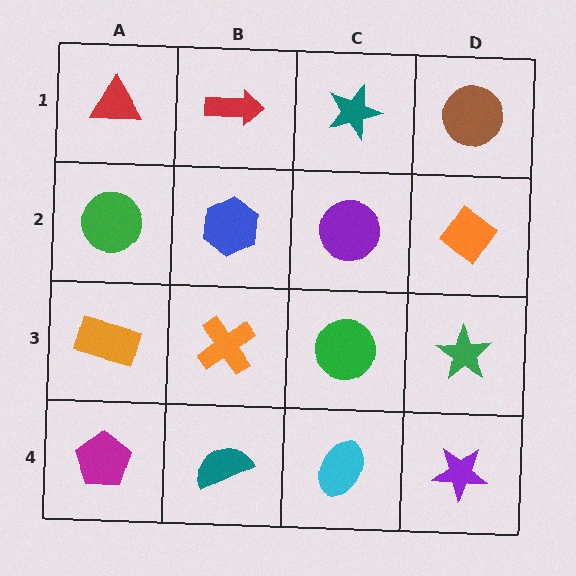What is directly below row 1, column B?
A blue hexagon.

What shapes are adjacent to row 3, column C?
A purple circle (row 2, column C), a cyan ellipse (row 4, column C), an orange cross (row 3, column B), a green star (row 3, column D).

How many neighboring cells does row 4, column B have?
3.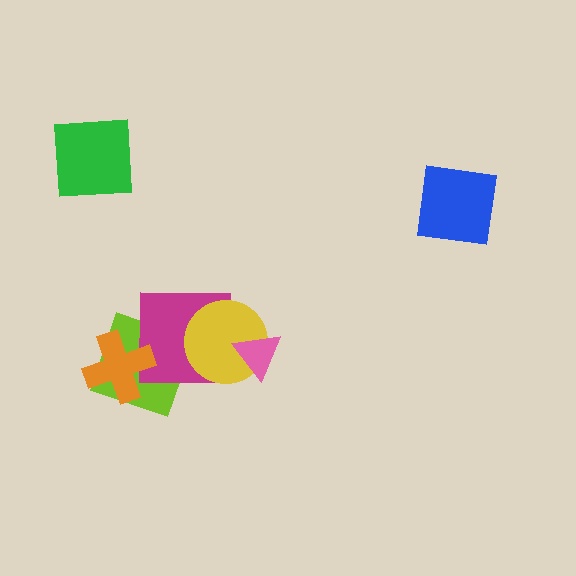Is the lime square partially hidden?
Yes, it is partially covered by another shape.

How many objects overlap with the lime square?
2 objects overlap with the lime square.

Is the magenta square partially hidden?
Yes, it is partially covered by another shape.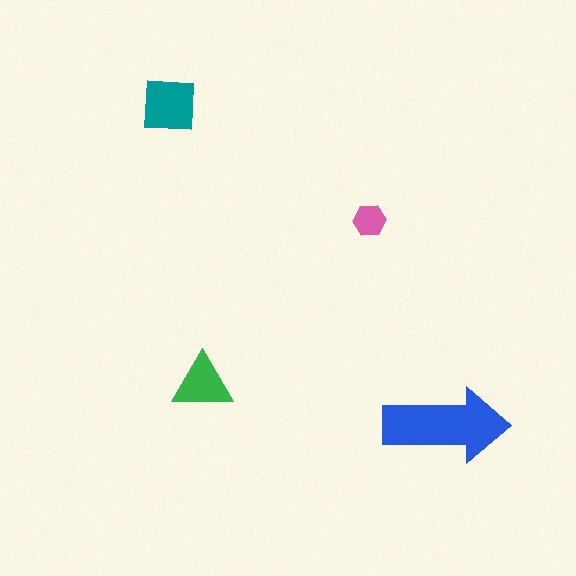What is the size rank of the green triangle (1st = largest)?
3rd.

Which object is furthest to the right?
The blue arrow is rightmost.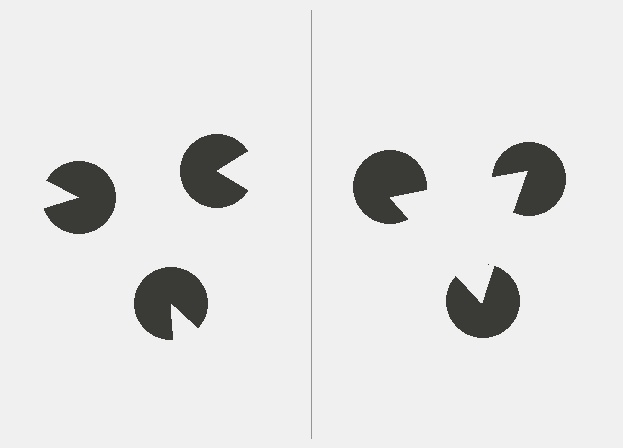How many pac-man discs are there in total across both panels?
6 — 3 on each side.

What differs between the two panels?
The pac-man discs are positioned identically on both sides; only the wedge orientations differ. On the right they align to a triangle; on the left they are misaligned.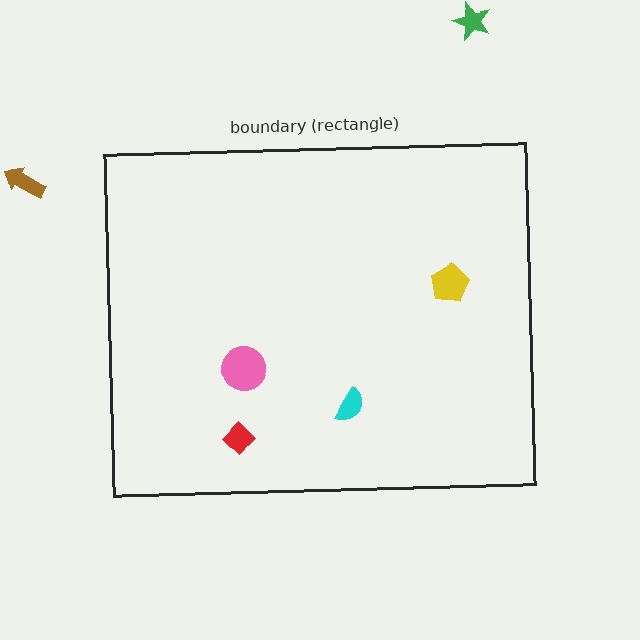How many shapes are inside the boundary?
4 inside, 2 outside.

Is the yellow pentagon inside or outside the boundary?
Inside.